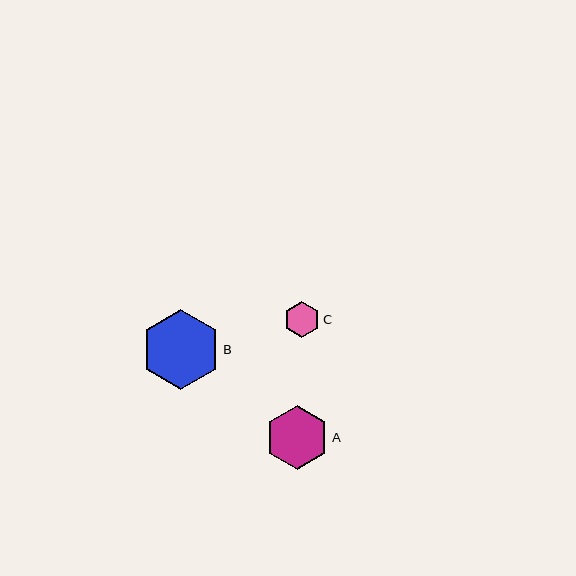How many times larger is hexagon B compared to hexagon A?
Hexagon B is approximately 1.2 times the size of hexagon A.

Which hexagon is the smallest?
Hexagon C is the smallest with a size of approximately 36 pixels.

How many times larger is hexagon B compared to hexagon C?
Hexagon B is approximately 2.2 times the size of hexagon C.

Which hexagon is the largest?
Hexagon B is the largest with a size of approximately 79 pixels.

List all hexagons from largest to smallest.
From largest to smallest: B, A, C.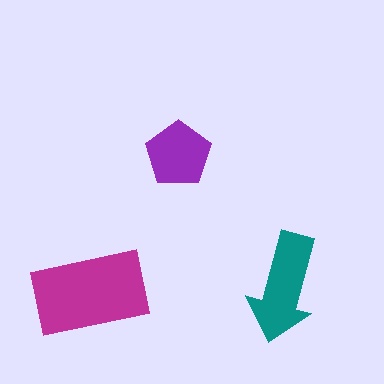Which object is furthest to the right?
The teal arrow is rightmost.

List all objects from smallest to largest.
The purple pentagon, the teal arrow, the magenta rectangle.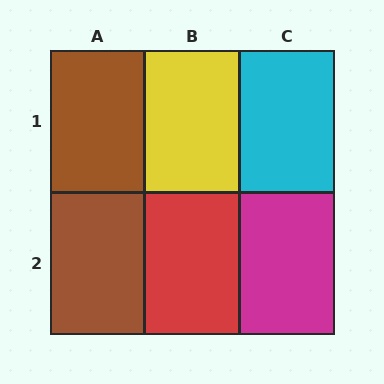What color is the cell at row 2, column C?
Magenta.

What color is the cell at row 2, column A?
Brown.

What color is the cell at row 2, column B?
Red.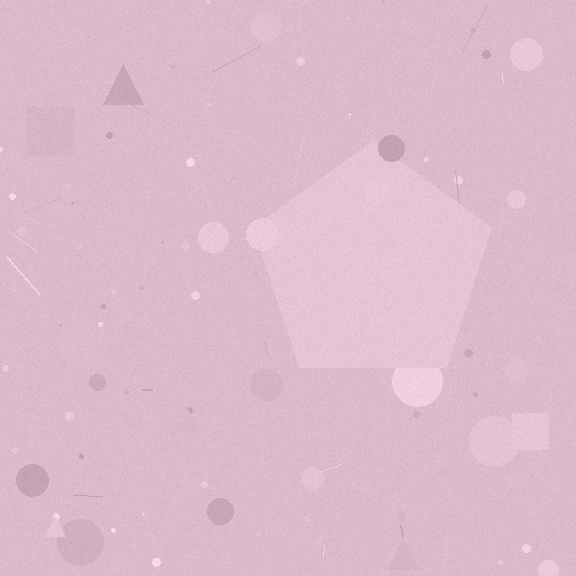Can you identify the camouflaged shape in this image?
The camouflaged shape is a pentagon.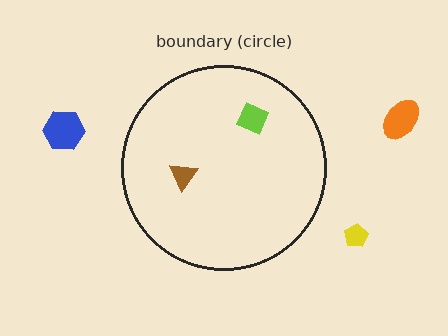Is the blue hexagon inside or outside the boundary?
Outside.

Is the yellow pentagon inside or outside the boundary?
Outside.